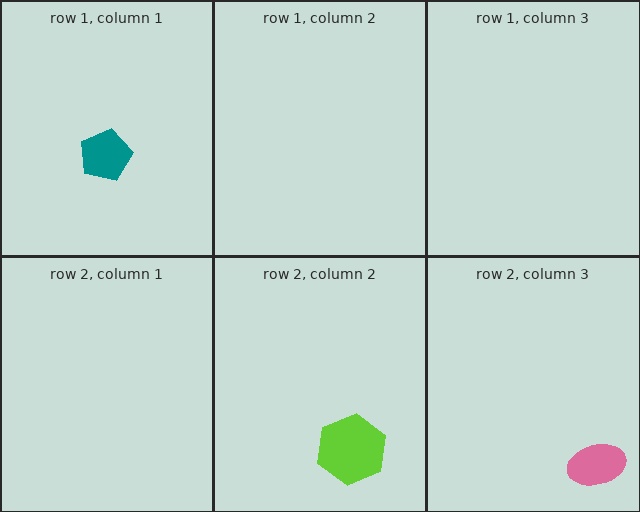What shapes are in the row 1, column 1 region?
The teal pentagon.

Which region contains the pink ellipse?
The row 2, column 3 region.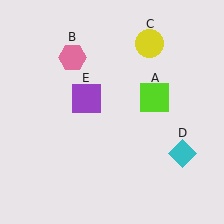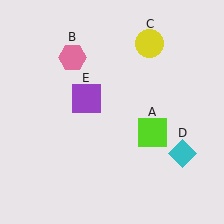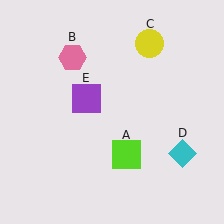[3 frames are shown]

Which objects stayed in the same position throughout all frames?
Pink hexagon (object B) and yellow circle (object C) and cyan diamond (object D) and purple square (object E) remained stationary.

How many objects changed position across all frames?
1 object changed position: lime square (object A).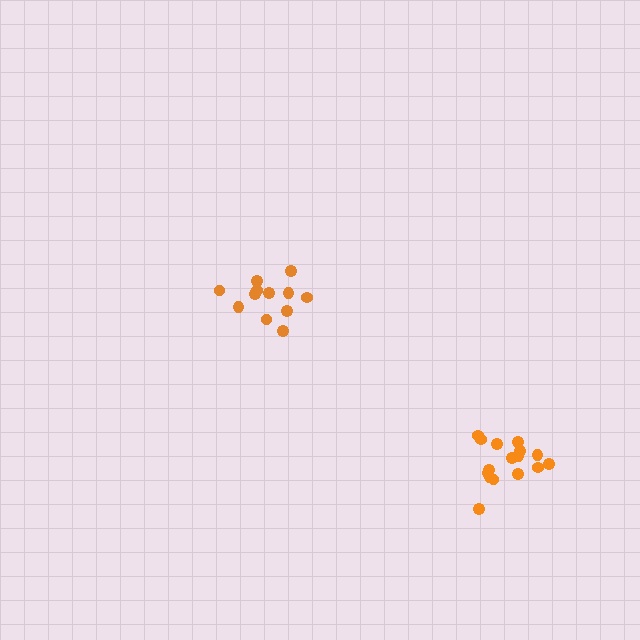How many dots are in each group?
Group 1: 12 dots, Group 2: 16 dots (28 total).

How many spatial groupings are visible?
There are 2 spatial groupings.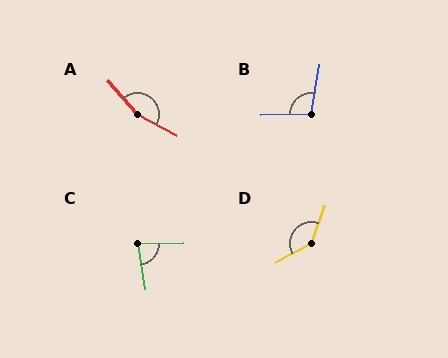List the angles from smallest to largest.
C (82°), B (102°), D (137°), A (158°).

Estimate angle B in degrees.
Approximately 102 degrees.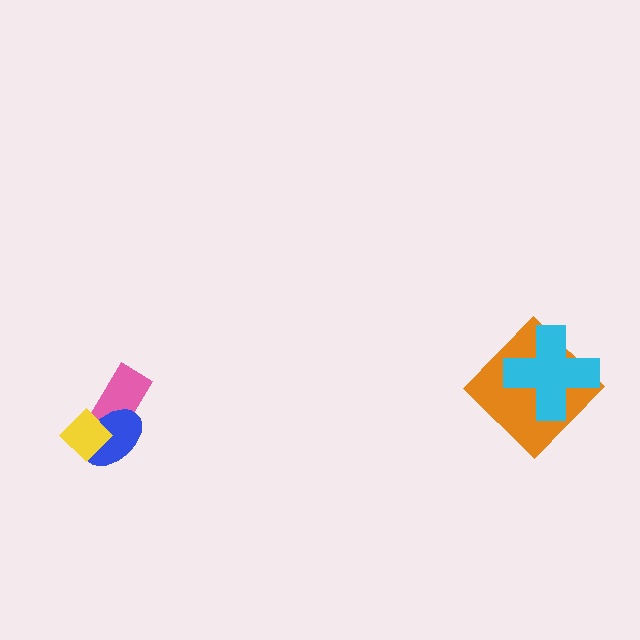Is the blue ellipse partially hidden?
Yes, it is partially covered by another shape.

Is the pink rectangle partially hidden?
Yes, it is partially covered by another shape.